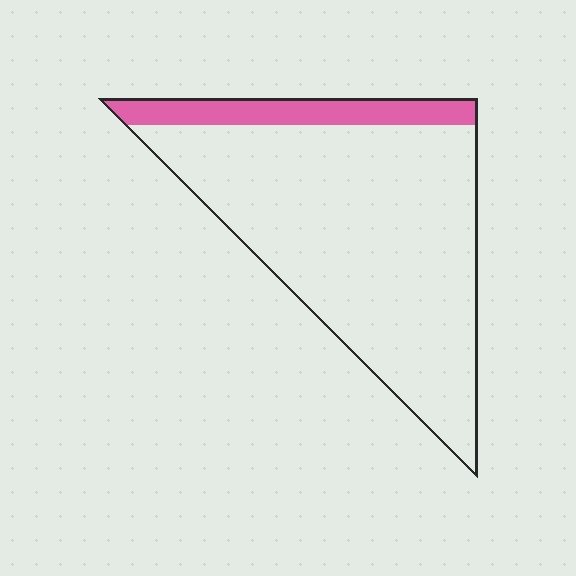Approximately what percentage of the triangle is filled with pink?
Approximately 15%.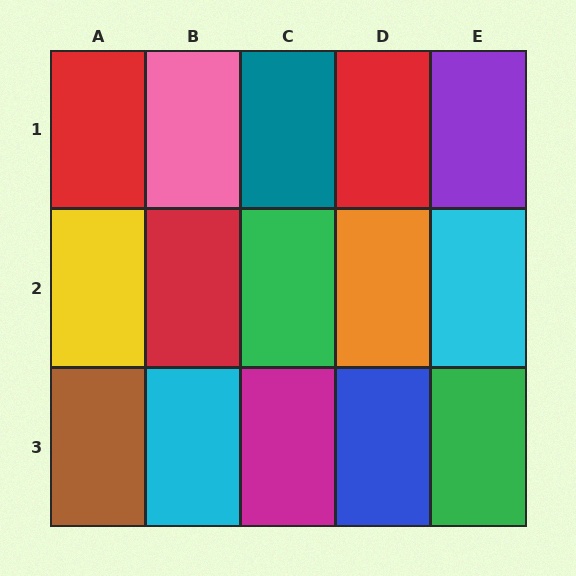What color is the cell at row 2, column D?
Orange.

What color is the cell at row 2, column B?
Red.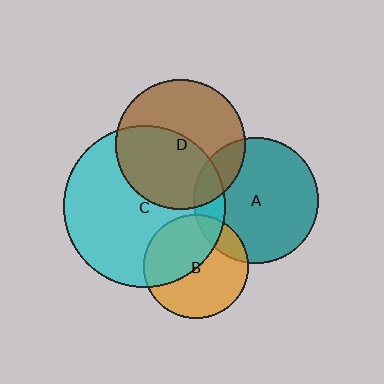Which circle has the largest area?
Circle C (cyan).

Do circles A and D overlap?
Yes.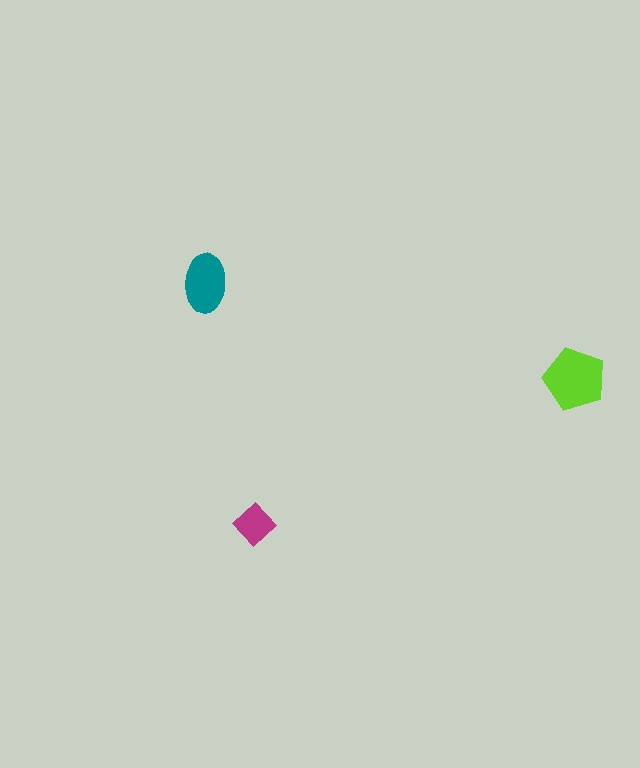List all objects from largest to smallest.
The lime pentagon, the teal ellipse, the magenta diamond.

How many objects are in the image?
There are 3 objects in the image.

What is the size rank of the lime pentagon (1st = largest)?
1st.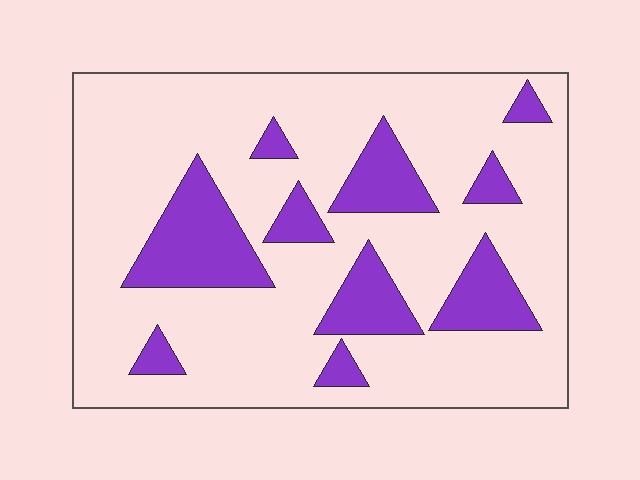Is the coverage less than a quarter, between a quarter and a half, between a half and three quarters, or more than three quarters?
Less than a quarter.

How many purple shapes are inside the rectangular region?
10.